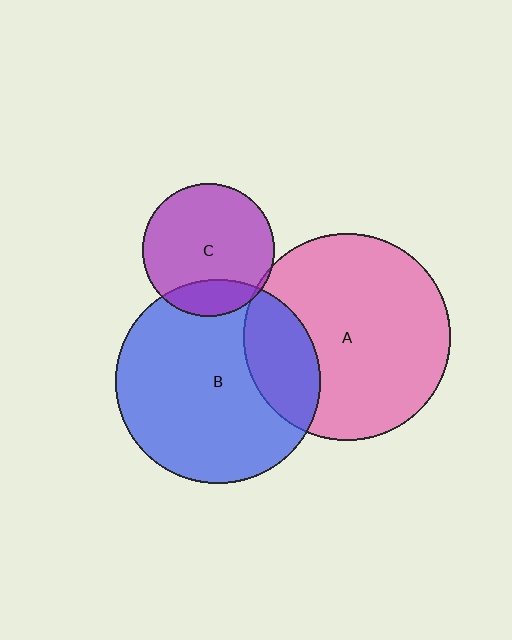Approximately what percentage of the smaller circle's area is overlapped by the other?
Approximately 20%.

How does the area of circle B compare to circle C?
Approximately 2.4 times.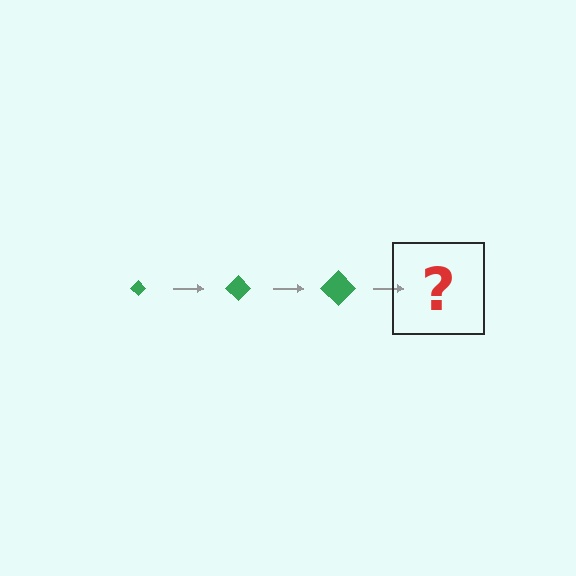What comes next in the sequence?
The next element should be a green diamond, larger than the previous one.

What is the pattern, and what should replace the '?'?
The pattern is that the diamond gets progressively larger each step. The '?' should be a green diamond, larger than the previous one.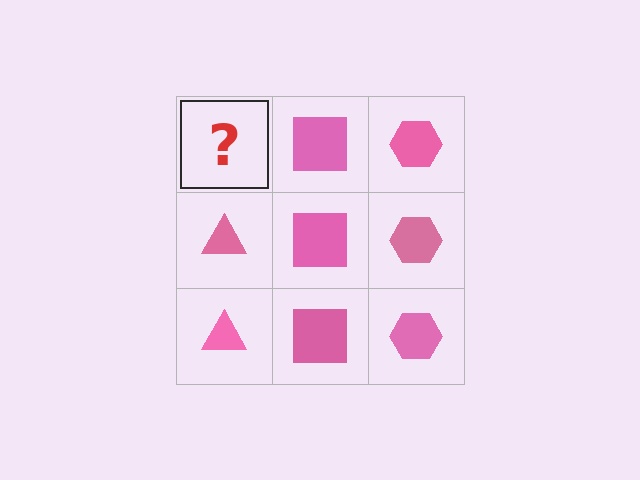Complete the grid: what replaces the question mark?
The question mark should be replaced with a pink triangle.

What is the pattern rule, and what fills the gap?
The rule is that each column has a consistent shape. The gap should be filled with a pink triangle.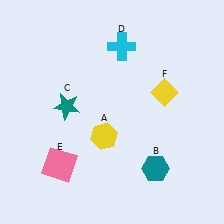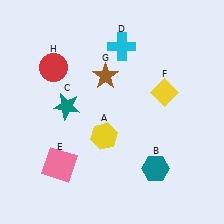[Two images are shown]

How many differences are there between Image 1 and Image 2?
There are 2 differences between the two images.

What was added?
A brown star (G), a red circle (H) were added in Image 2.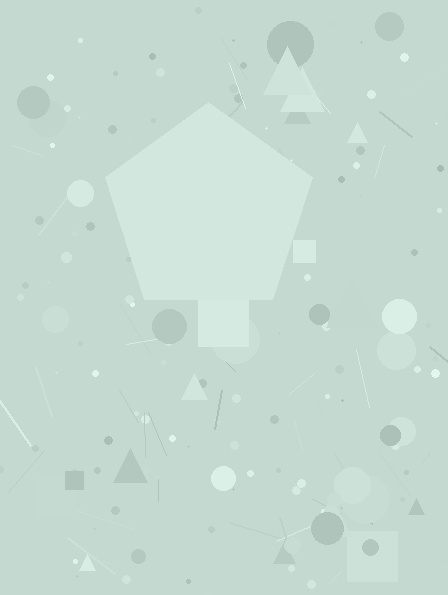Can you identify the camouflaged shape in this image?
The camouflaged shape is a pentagon.